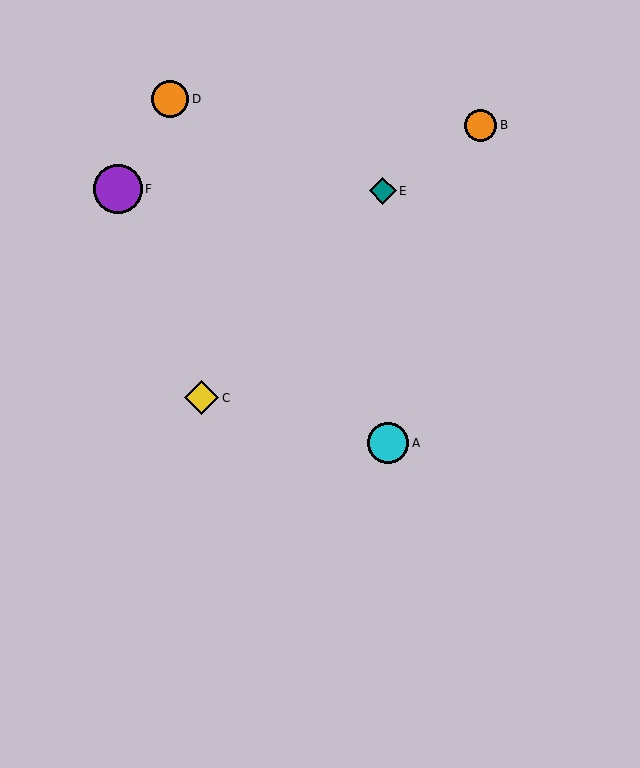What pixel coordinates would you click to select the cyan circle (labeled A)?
Click at (388, 443) to select the cyan circle A.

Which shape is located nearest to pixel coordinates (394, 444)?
The cyan circle (labeled A) at (388, 443) is nearest to that location.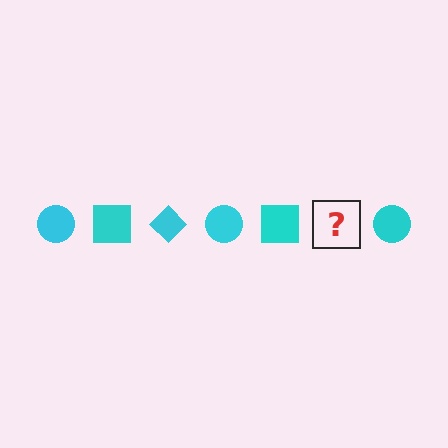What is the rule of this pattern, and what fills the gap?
The rule is that the pattern cycles through circle, square, diamond shapes in cyan. The gap should be filled with a cyan diamond.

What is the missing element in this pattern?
The missing element is a cyan diamond.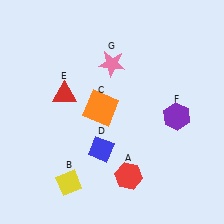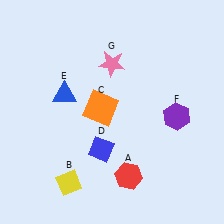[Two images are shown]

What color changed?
The triangle (E) changed from red in Image 1 to blue in Image 2.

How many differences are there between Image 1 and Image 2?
There is 1 difference between the two images.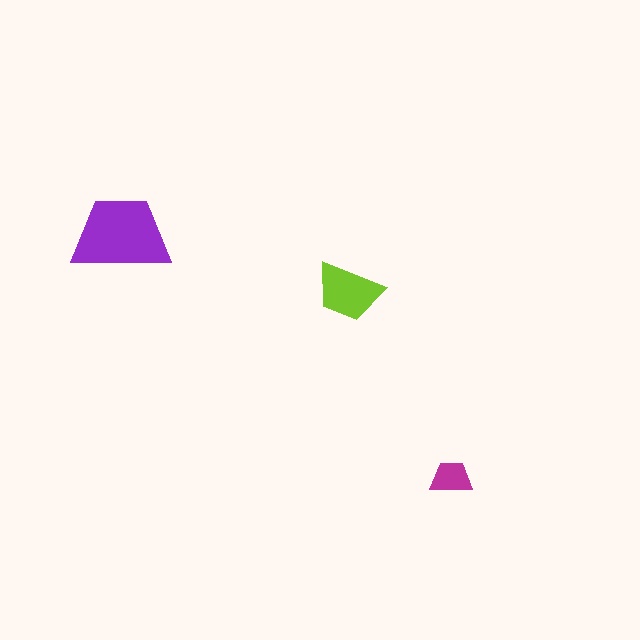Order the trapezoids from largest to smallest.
the purple one, the lime one, the magenta one.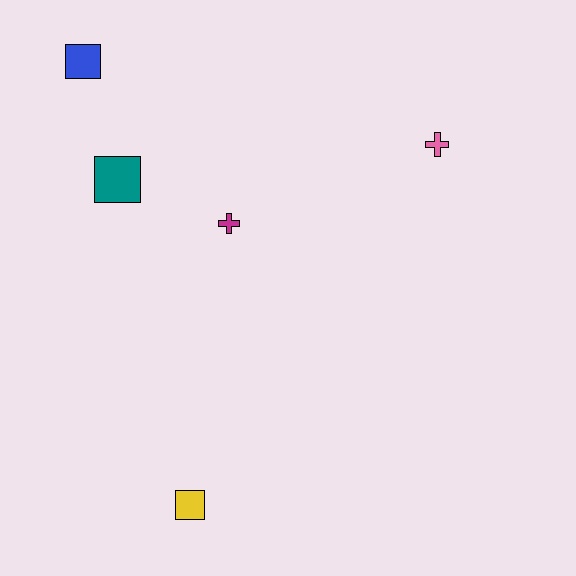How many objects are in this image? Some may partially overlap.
There are 5 objects.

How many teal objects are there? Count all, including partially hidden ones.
There is 1 teal object.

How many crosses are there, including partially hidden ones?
There are 2 crosses.